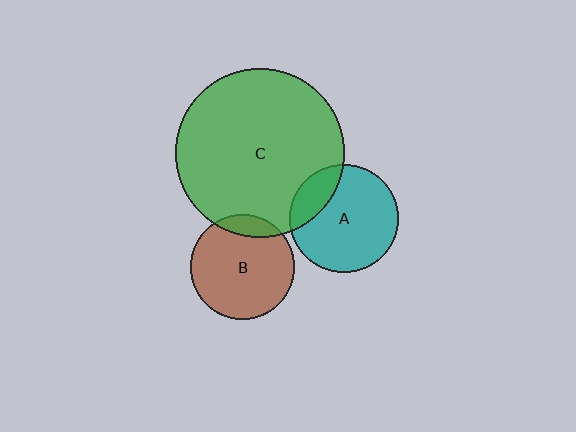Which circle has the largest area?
Circle C (green).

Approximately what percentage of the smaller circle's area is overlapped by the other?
Approximately 20%.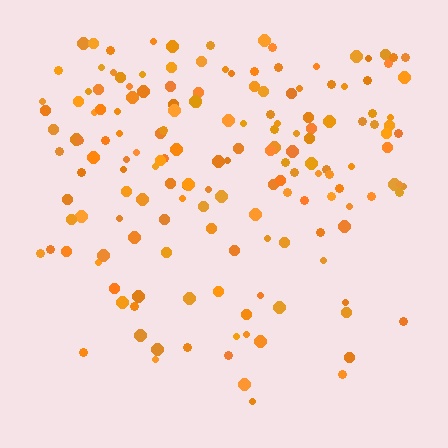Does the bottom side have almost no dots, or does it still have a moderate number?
Still a moderate number, just noticeably fewer than the top.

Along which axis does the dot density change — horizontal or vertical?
Vertical.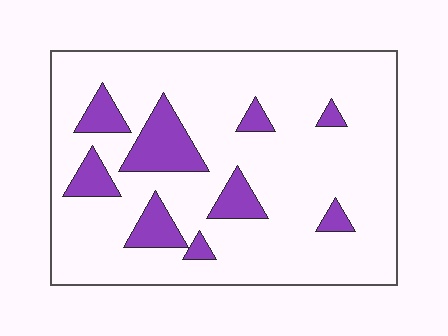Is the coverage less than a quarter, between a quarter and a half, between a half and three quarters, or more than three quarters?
Less than a quarter.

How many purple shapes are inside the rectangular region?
9.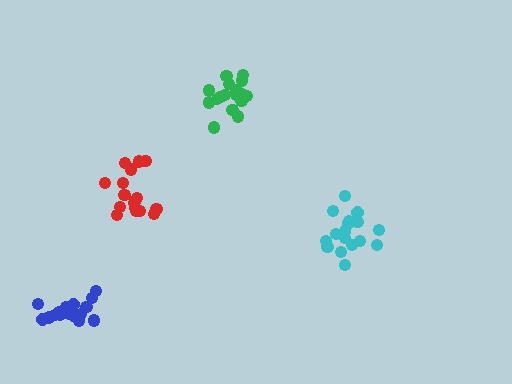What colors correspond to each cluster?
The clusters are colored: blue, red, cyan, green.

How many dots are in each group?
Group 1: 18 dots, Group 2: 17 dots, Group 3: 17 dots, Group 4: 18 dots (70 total).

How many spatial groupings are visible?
There are 4 spatial groupings.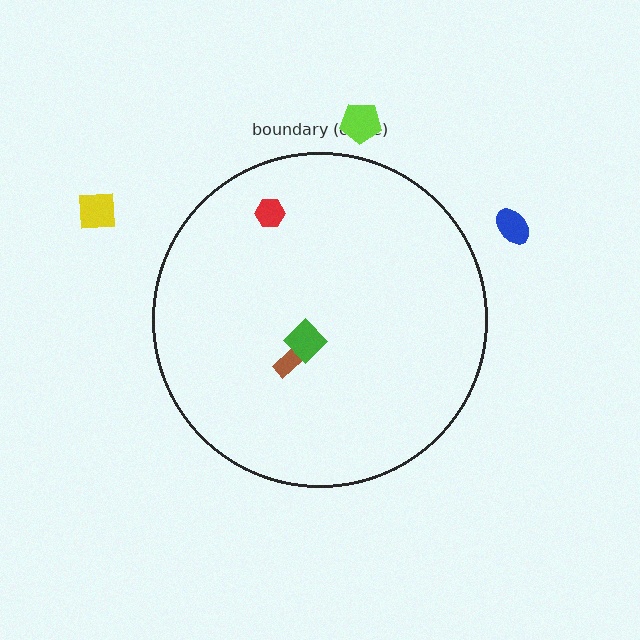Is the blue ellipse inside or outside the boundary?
Outside.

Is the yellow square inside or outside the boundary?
Outside.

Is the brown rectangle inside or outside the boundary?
Inside.